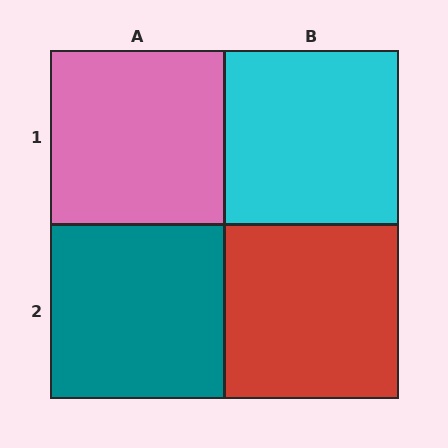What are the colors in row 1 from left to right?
Pink, cyan.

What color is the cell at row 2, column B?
Red.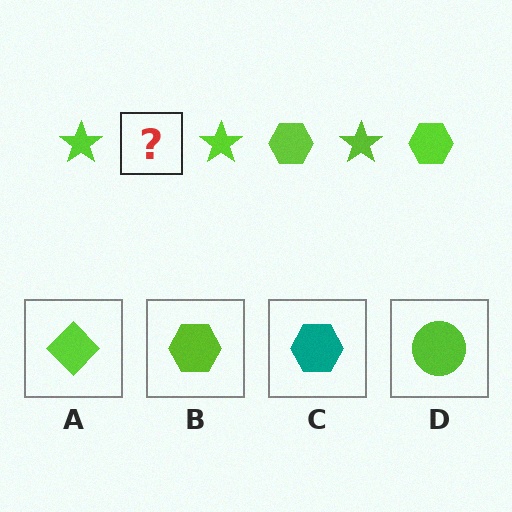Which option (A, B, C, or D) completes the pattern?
B.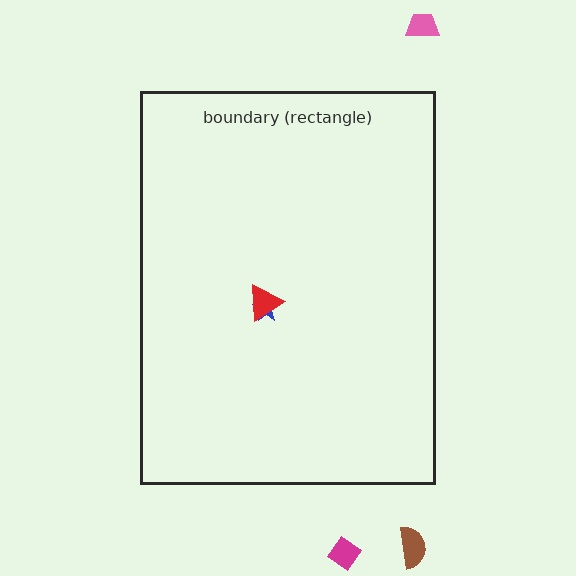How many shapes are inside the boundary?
2 inside, 3 outside.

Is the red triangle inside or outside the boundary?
Inside.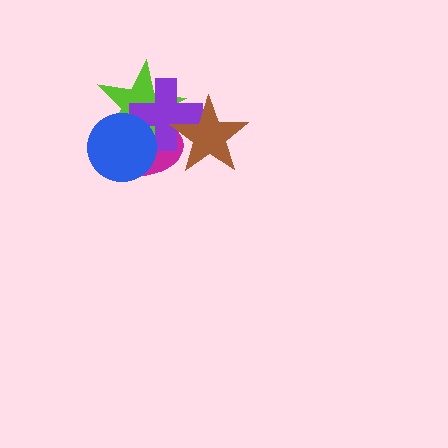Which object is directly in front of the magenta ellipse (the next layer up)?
The lime star is directly in front of the magenta ellipse.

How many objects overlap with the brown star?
3 objects overlap with the brown star.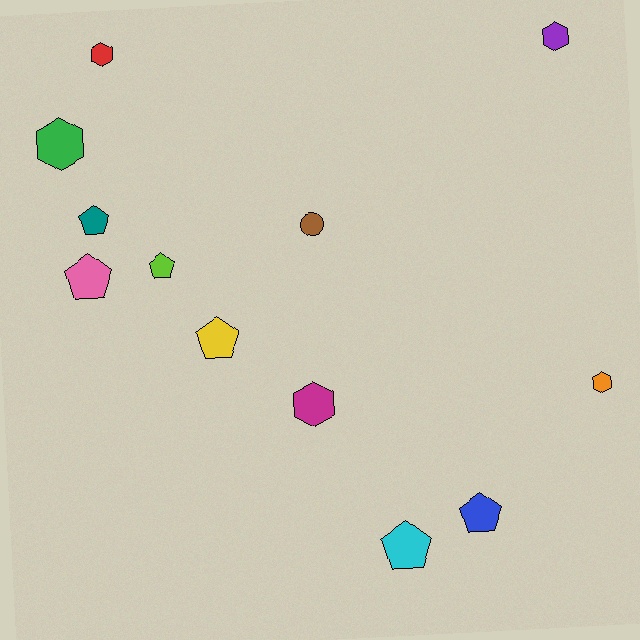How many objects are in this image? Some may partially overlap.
There are 12 objects.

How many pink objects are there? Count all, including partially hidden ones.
There is 1 pink object.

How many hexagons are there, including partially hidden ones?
There are 5 hexagons.